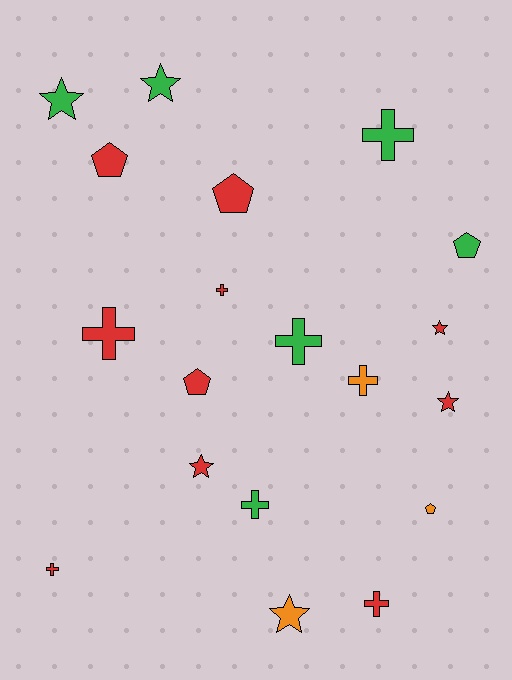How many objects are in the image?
There are 19 objects.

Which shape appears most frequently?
Cross, with 8 objects.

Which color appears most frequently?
Red, with 10 objects.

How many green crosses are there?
There are 3 green crosses.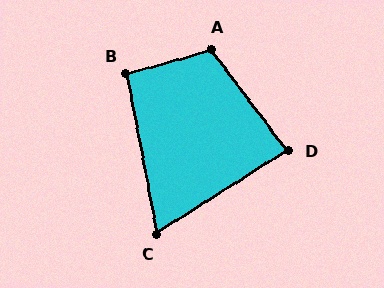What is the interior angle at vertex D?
Approximately 85 degrees (approximately right).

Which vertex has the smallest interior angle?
C, at approximately 69 degrees.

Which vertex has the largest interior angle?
A, at approximately 111 degrees.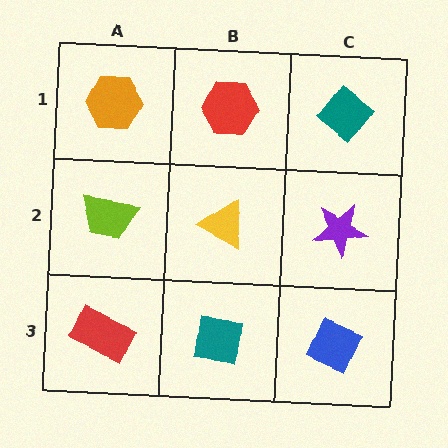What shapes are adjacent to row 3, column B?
A yellow triangle (row 2, column B), a red rectangle (row 3, column A), a blue diamond (row 3, column C).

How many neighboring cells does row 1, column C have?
2.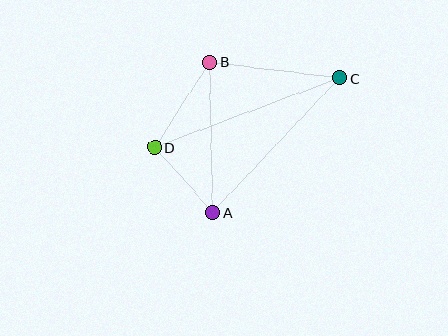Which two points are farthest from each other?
Points C and D are farthest from each other.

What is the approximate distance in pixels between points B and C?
The distance between B and C is approximately 131 pixels.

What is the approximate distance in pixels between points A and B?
The distance between A and B is approximately 151 pixels.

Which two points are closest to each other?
Points A and D are closest to each other.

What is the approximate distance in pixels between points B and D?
The distance between B and D is approximately 102 pixels.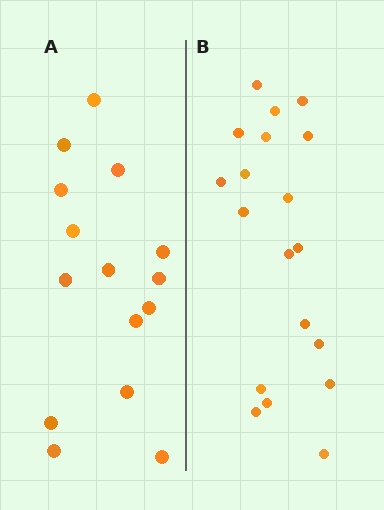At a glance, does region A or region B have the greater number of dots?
Region B (the right region) has more dots.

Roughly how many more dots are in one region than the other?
Region B has about 4 more dots than region A.